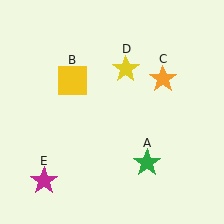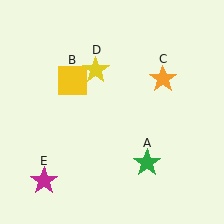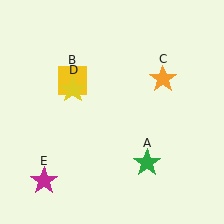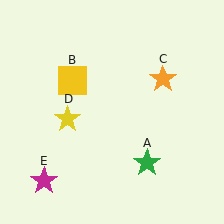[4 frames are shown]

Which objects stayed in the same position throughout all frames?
Green star (object A) and yellow square (object B) and orange star (object C) and magenta star (object E) remained stationary.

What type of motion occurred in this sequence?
The yellow star (object D) rotated counterclockwise around the center of the scene.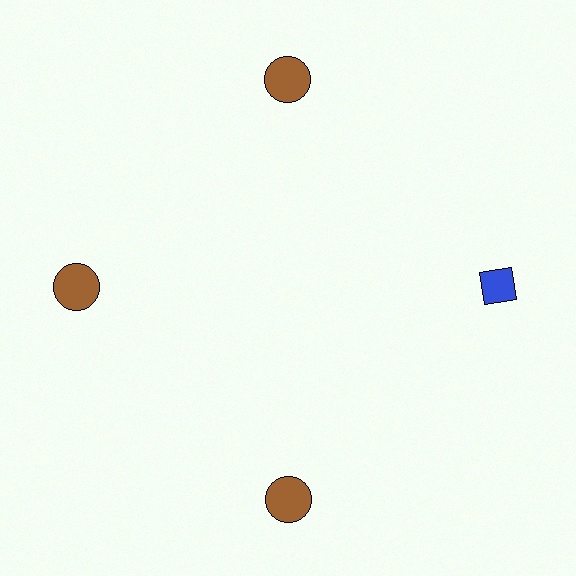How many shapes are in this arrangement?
There are 4 shapes arranged in a ring pattern.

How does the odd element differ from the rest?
It differs in both color (blue instead of brown) and shape (diamond instead of circle).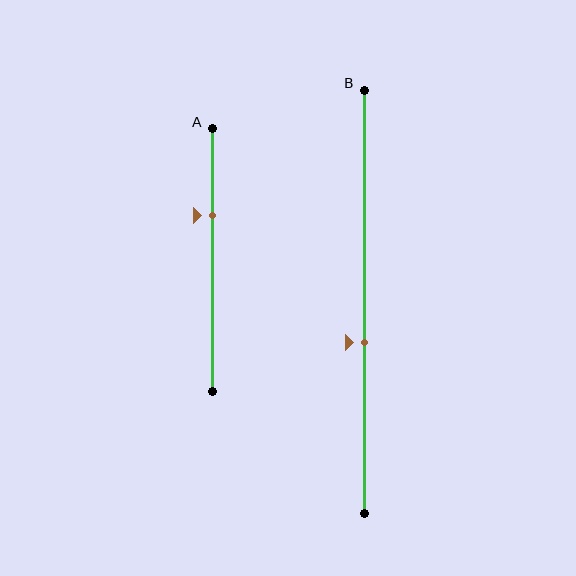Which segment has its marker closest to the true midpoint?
Segment B has its marker closest to the true midpoint.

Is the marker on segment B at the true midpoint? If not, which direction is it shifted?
No, the marker on segment B is shifted downward by about 10% of the segment length.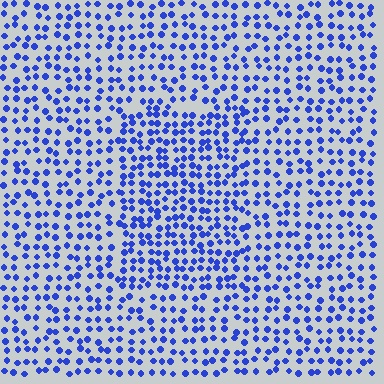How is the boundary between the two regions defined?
The boundary is defined by a change in element density (approximately 1.5x ratio). All elements are the same color, size, and shape.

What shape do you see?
I see a rectangle.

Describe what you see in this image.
The image contains small blue elements arranged at two different densities. A rectangle-shaped region is visible where the elements are more densely packed than the surrounding area.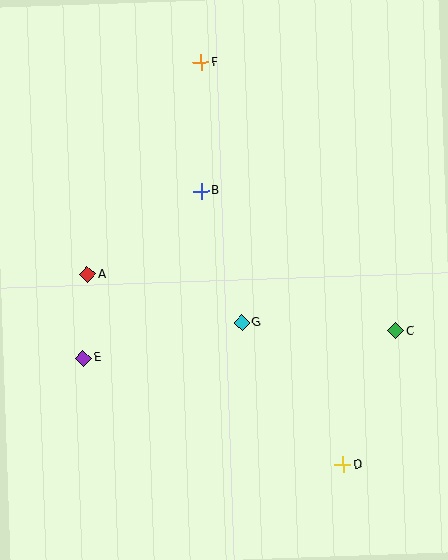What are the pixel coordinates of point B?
Point B is at (201, 191).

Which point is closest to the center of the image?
Point G at (242, 323) is closest to the center.